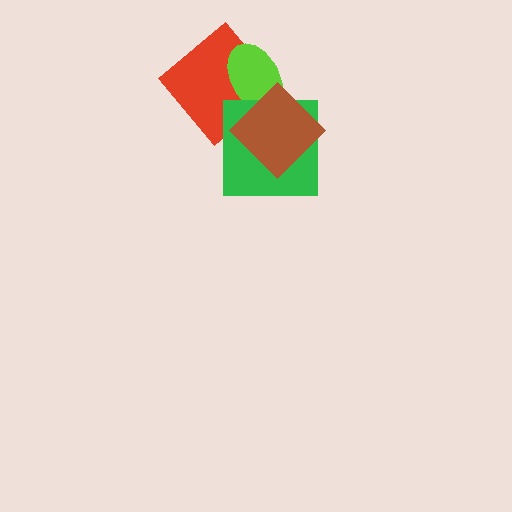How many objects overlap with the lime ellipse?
3 objects overlap with the lime ellipse.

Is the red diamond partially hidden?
Yes, it is partially covered by another shape.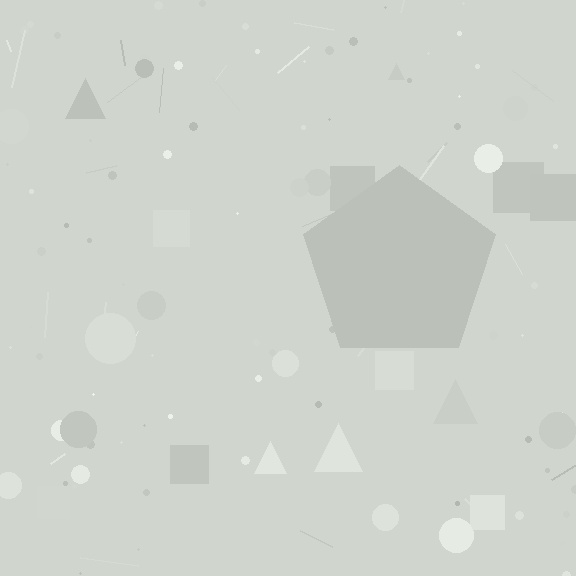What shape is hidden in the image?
A pentagon is hidden in the image.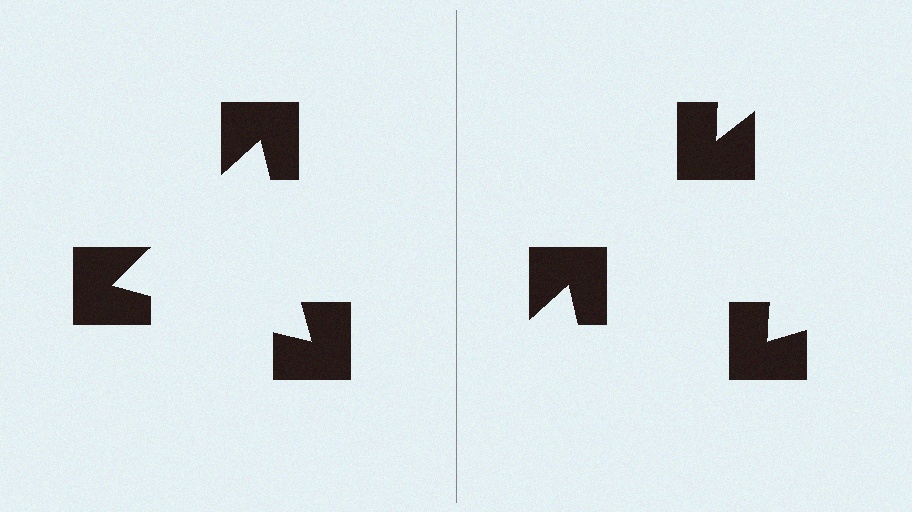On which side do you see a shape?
An illusory triangle appears on the left side. On the right side the wedge cuts are rotated, so no coherent shape forms.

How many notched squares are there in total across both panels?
6 — 3 on each side.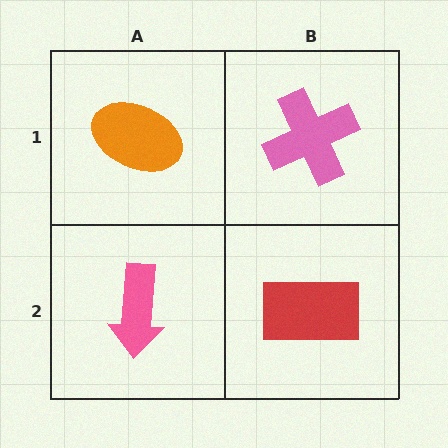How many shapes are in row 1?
2 shapes.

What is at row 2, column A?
A pink arrow.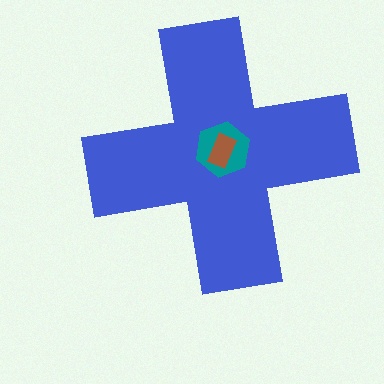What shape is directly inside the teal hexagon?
The brown rectangle.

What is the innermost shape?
The brown rectangle.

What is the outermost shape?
The blue cross.